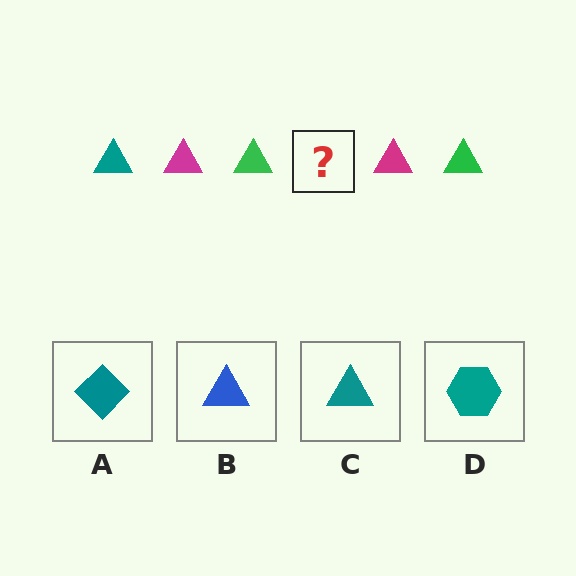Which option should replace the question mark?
Option C.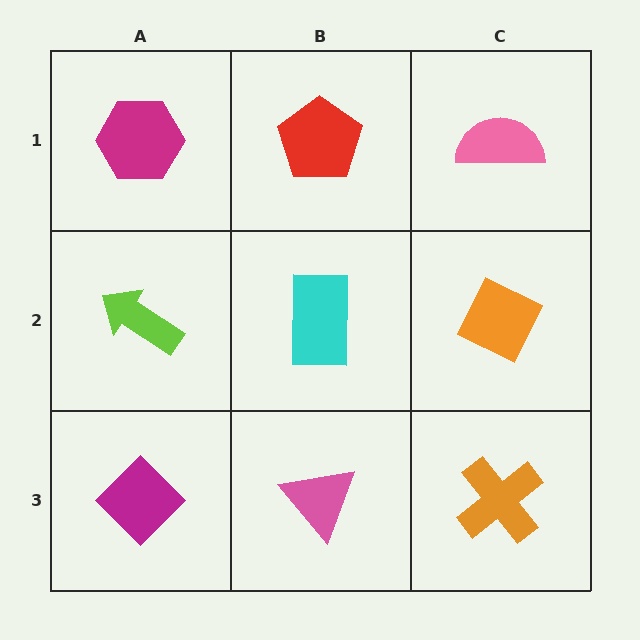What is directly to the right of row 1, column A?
A red pentagon.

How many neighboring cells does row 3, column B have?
3.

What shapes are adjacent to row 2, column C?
A pink semicircle (row 1, column C), an orange cross (row 3, column C), a cyan rectangle (row 2, column B).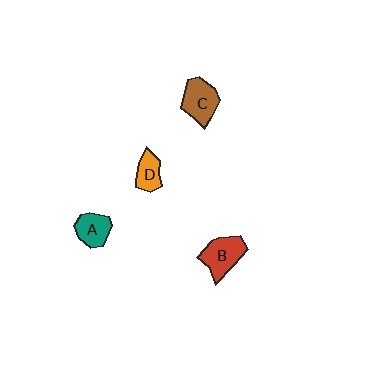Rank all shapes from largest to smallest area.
From largest to smallest: B (red), C (brown), A (teal), D (orange).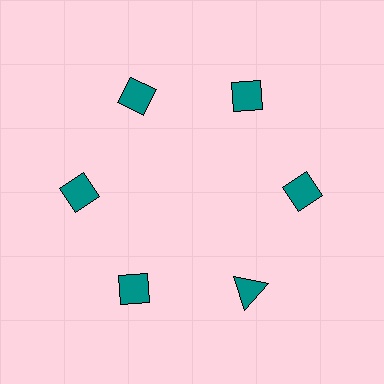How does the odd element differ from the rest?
It has a different shape: triangle instead of diamond.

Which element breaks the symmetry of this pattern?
The teal triangle at roughly the 5 o'clock position breaks the symmetry. All other shapes are teal diamonds.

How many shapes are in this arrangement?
There are 6 shapes arranged in a ring pattern.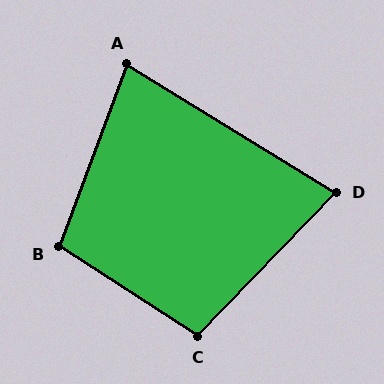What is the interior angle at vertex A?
Approximately 79 degrees (acute).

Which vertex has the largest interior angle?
B, at approximately 102 degrees.